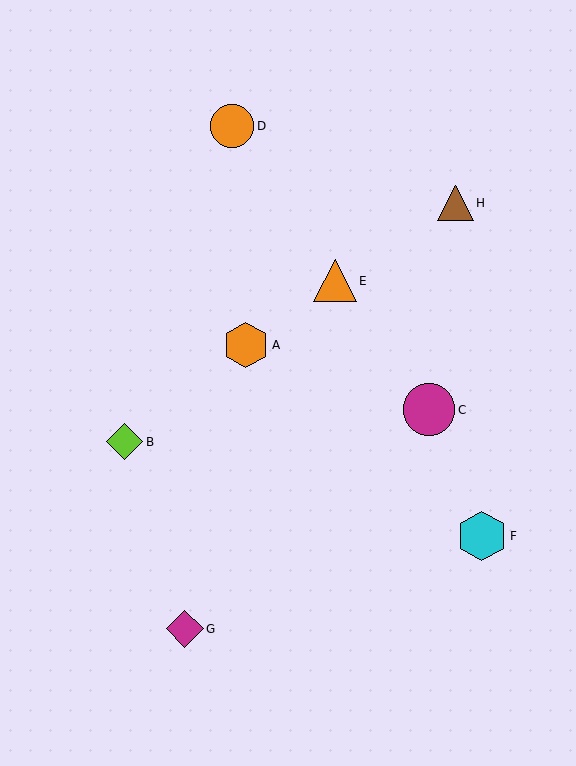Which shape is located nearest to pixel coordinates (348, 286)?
The orange triangle (labeled E) at (335, 281) is nearest to that location.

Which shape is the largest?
The magenta circle (labeled C) is the largest.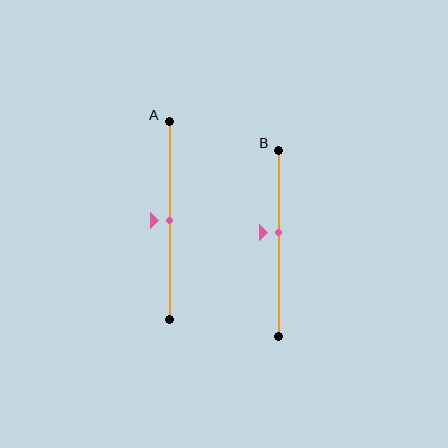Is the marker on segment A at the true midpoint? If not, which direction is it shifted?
Yes, the marker on segment A is at the true midpoint.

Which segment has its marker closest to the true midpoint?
Segment A has its marker closest to the true midpoint.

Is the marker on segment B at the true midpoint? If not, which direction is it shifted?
No, the marker on segment B is shifted upward by about 6% of the segment length.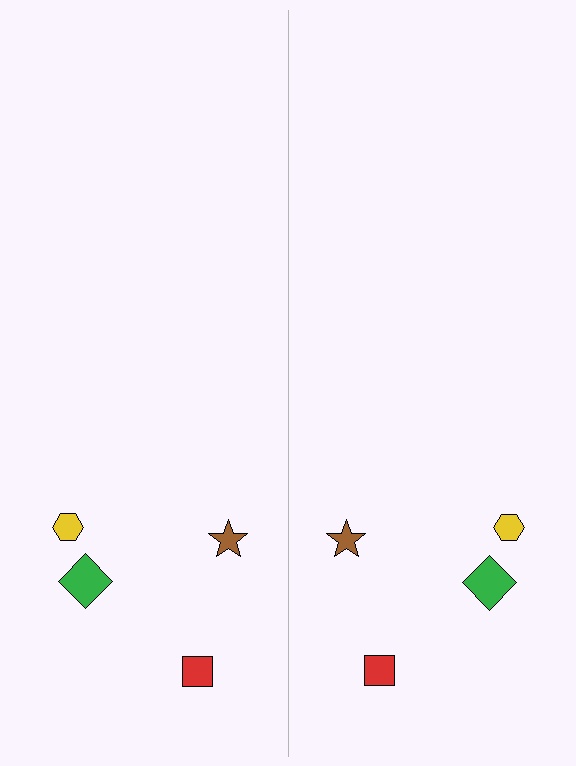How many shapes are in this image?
There are 8 shapes in this image.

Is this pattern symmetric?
Yes, this pattern has bilateral (reflection) symmetry.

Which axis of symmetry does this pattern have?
The pattern has a vertical axis of symmetry running through the center of the image.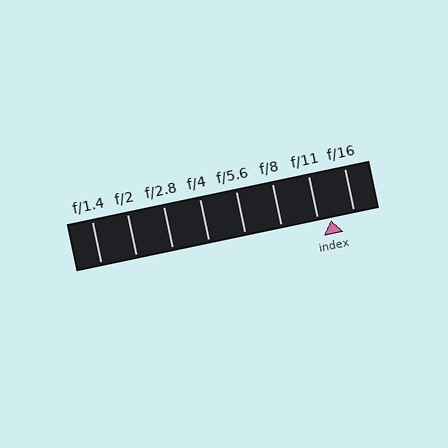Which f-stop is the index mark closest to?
The index mark is closest to f/11.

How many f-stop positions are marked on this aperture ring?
There are 8 f-stop positions marked.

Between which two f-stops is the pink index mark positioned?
The index mark is between f/11 and f/16.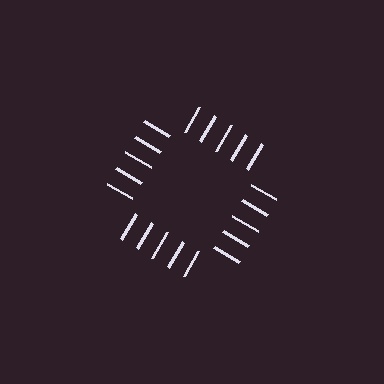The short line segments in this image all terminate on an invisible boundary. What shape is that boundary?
An illusory square — the line segments terminate on its edges but no continuous stroke is drawn.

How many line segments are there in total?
20 — 5 along each of the 4 edges.